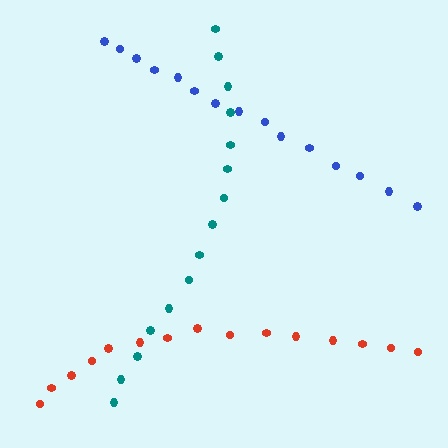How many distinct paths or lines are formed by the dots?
There are 3 distinct paths.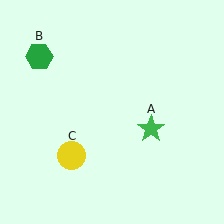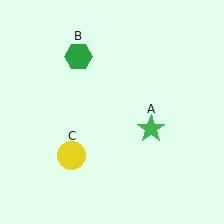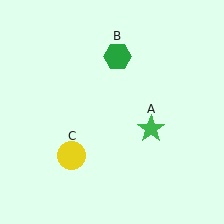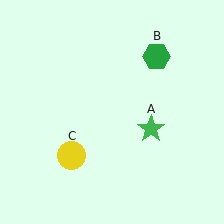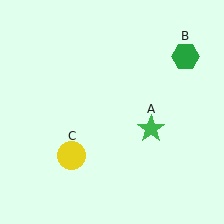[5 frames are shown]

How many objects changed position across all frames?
1 object changed position: green hexagon (object B).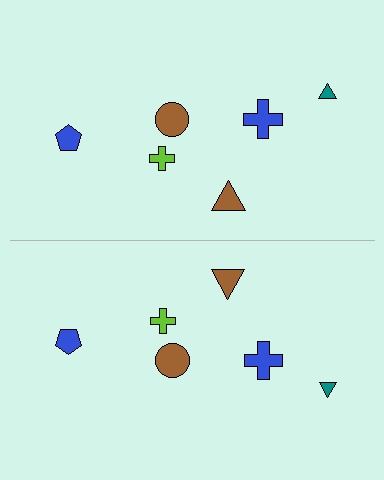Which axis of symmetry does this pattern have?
The pattern has a horizontal axis of symmetry running through the center of the image.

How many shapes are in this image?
There are 12 shapes in this image.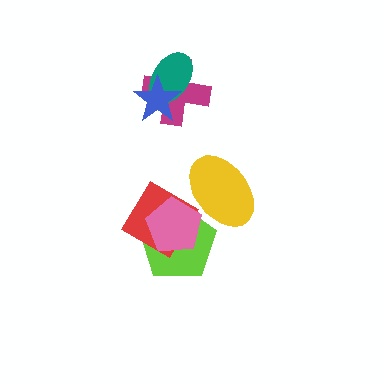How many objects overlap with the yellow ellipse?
2 objects overlap with the yellow ellipse.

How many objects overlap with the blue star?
2 objects overlap with the blue star.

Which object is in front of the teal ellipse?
The blue star is in front of the teal ellipse.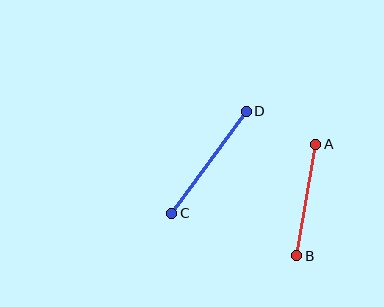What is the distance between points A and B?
The distance is approximately 113 pixels.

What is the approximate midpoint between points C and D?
The midpoint is at approximately (209, 162) pixels.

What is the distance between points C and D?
The distance is approximately 126 pixels.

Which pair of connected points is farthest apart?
Points C and D are farthest apart.